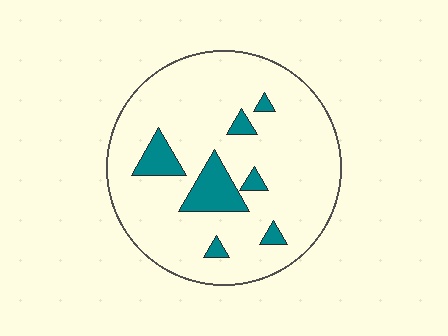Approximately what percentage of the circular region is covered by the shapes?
Approximately 10%.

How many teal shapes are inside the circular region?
7.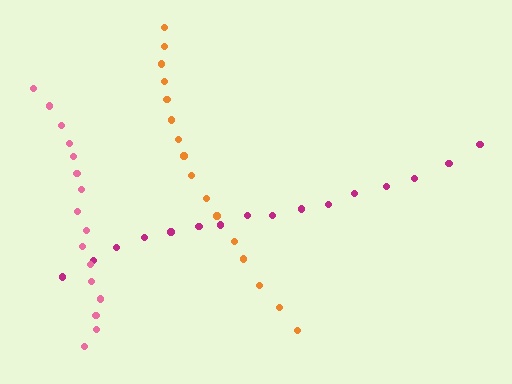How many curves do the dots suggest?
There are 3 distinct paths.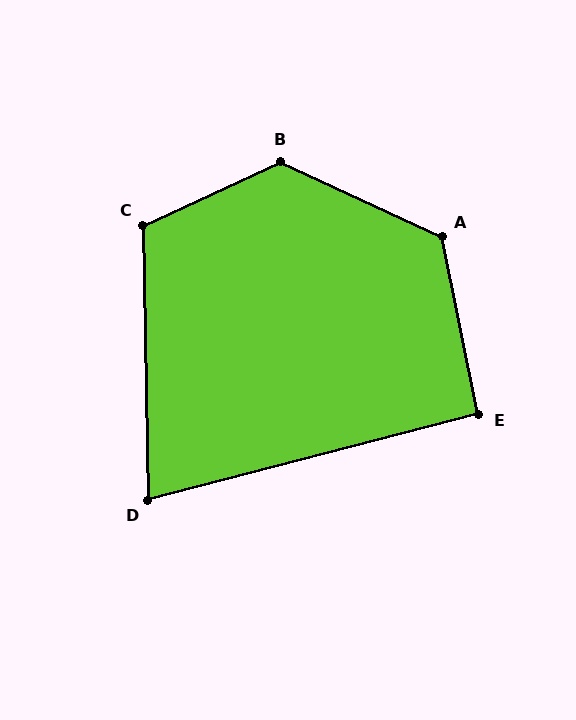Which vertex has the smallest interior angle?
D, at approximately 77 degrees.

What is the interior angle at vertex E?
Approximately 93 degrees (approximately right).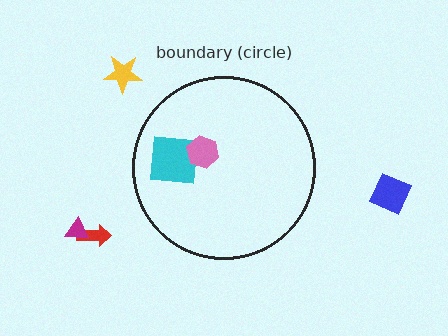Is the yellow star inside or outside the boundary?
Outside.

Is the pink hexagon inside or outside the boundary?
Inside.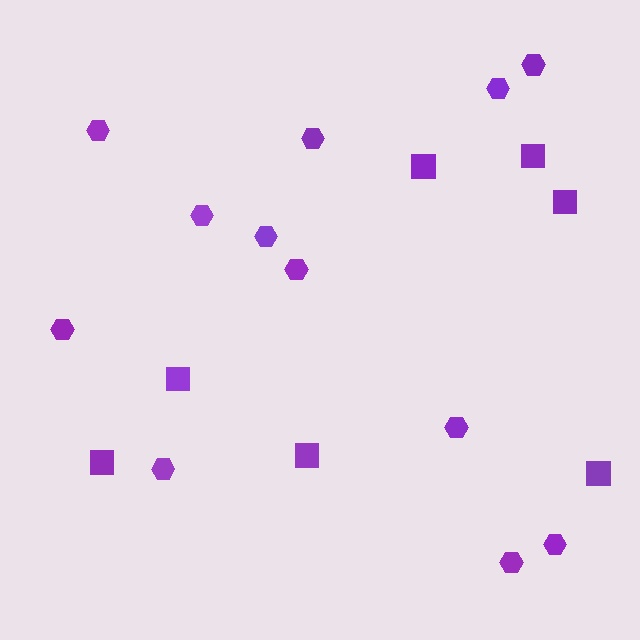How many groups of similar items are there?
There are 2 groups: one group of squares (7) and one group of hexagons (12).